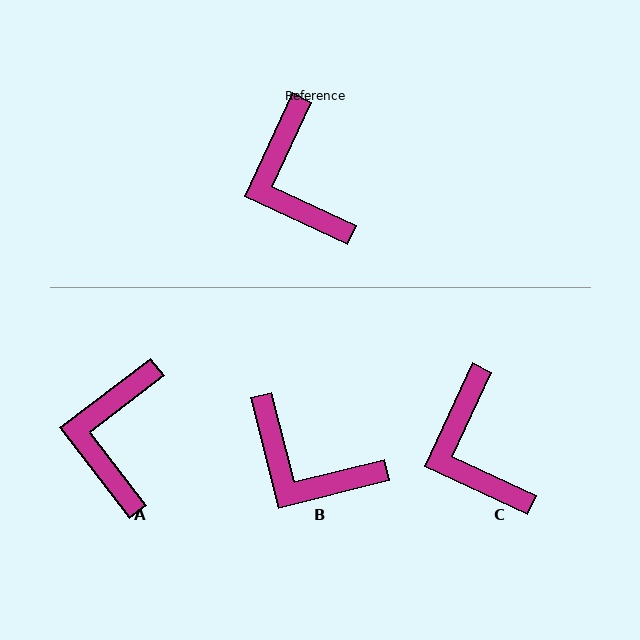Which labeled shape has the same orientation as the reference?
C.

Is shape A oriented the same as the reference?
No, it is off by about 28 degrees.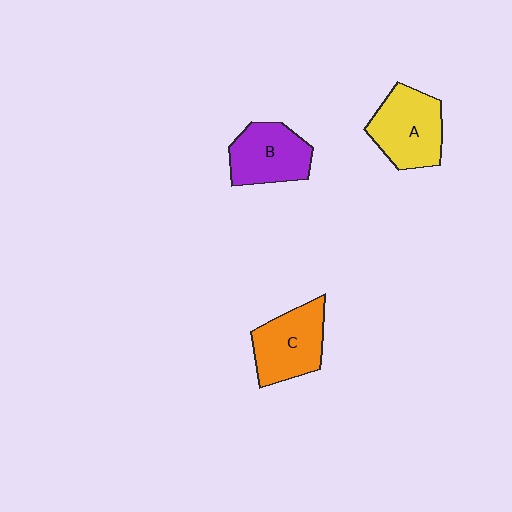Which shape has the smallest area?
Shape B (purple).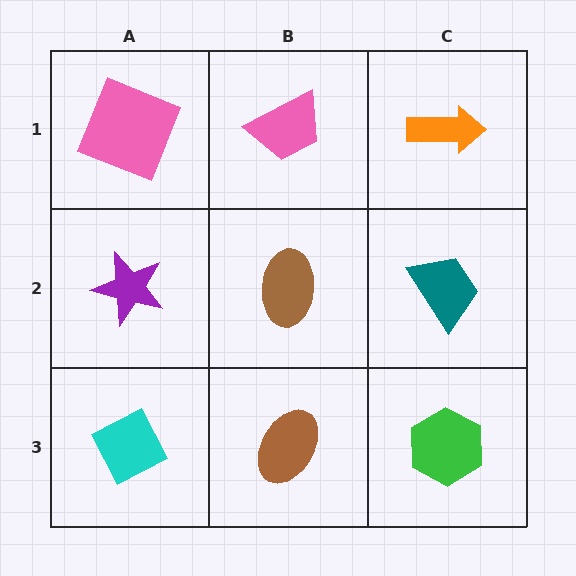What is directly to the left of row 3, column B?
A cyan diamond.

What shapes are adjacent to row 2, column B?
A pink trapezoid (row 1, column B), a brown ellipse (row 3, column B), a purple star (row 2, column A), a teal trapezoid (row 2, column C).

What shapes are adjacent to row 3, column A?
A purple star (row 2, column A), a brown ellipse (row 3, column B).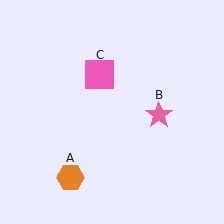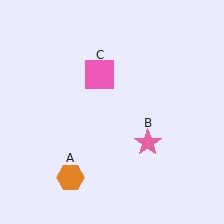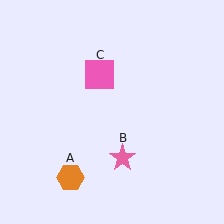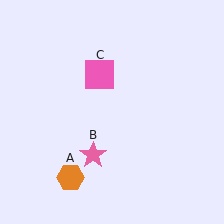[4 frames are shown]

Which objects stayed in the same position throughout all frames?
Orange hexagon (object A) and pink square (object C) remained stationary.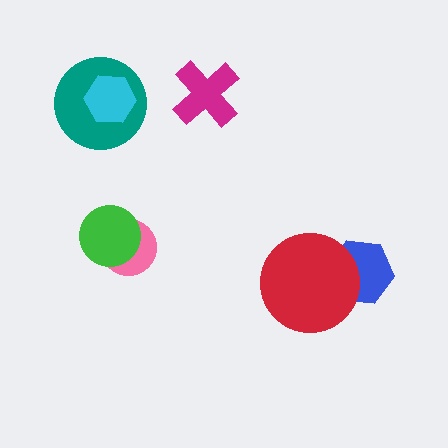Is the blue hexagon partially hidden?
Yes, it is partially covered by another shape.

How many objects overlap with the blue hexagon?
1 object overlaps with the blue hexagon.